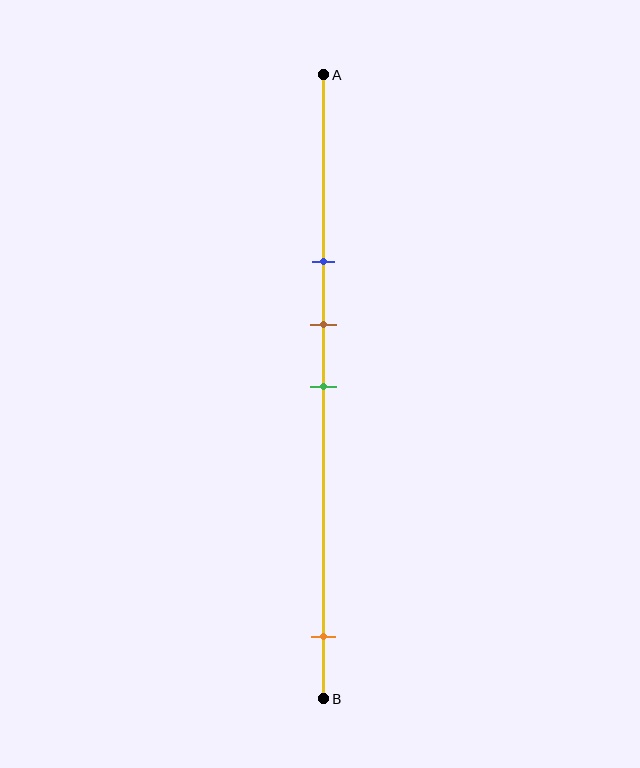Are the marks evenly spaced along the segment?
No, the marks are not evenly spaced.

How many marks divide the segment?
There are 4 marks dividing the segment.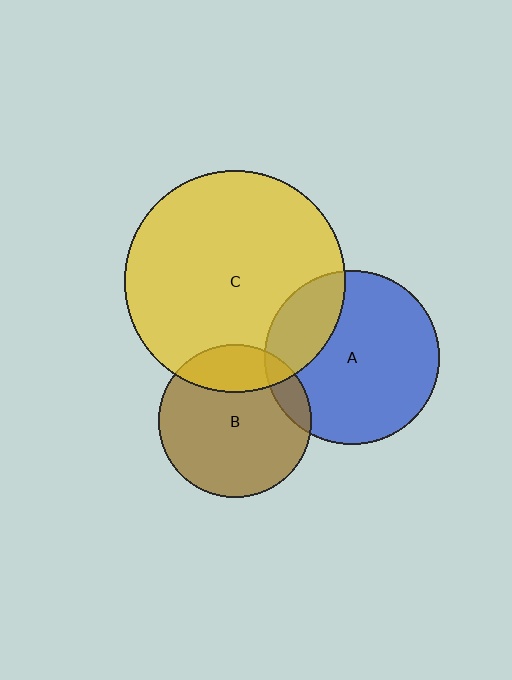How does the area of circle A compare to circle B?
Approximately 1.3 times.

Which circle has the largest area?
Circle C (yellow).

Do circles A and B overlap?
Yes.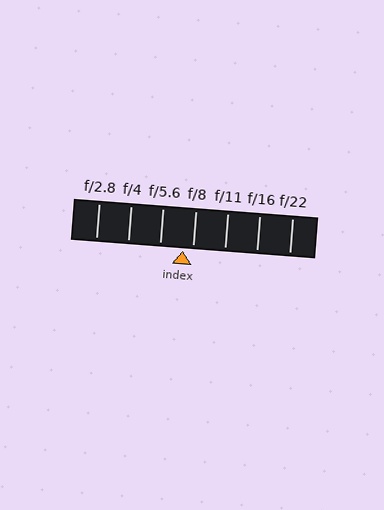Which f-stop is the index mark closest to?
The index mark is closest to f/8.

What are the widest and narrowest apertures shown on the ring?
The widest aperture shown is f/2.8 and the narrowest is f/22.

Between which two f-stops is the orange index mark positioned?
The index mark is between f/5.6 and f/8.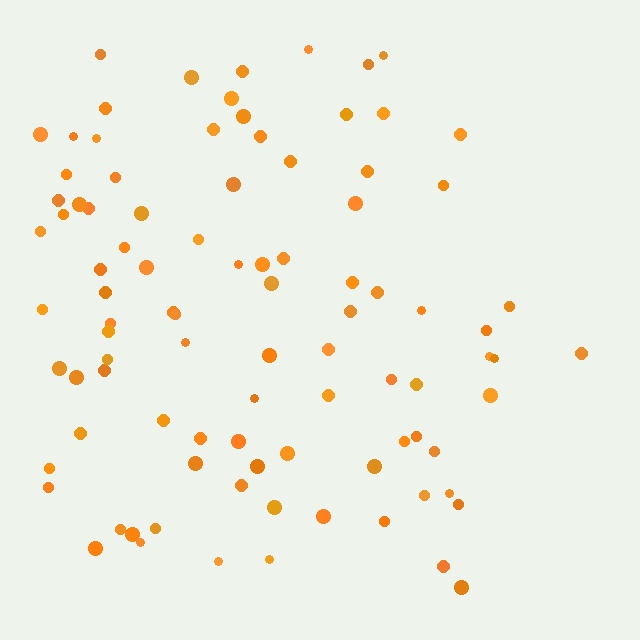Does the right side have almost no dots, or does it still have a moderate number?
Still a moderate number, just noticeably fewer than the left.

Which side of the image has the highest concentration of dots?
The left.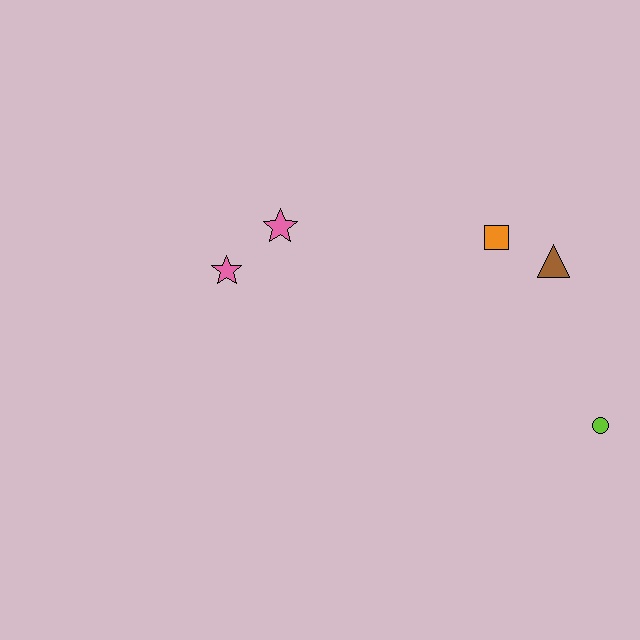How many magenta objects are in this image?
There are no magenta objects.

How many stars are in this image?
There are 2 stars.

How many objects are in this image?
There are 5 objects.